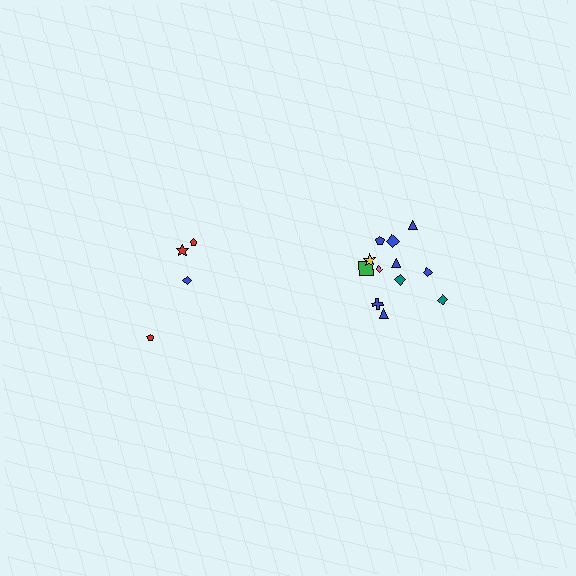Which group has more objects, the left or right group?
The right group.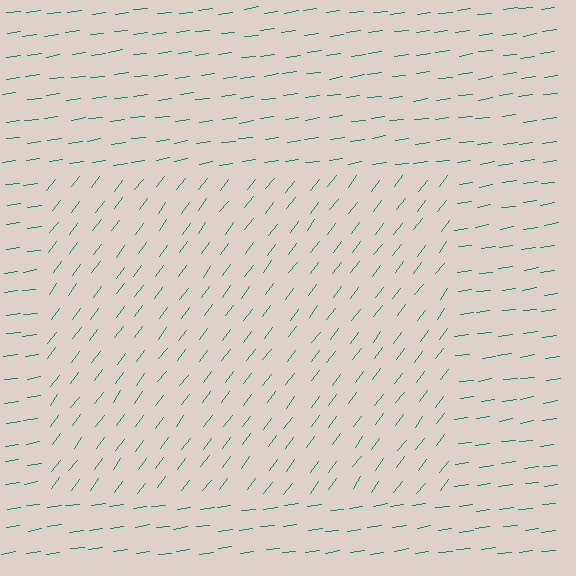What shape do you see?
I see a rectangle.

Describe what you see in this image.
The image is filled with small teal line segments. A rectangle region in the image has lines oriented differently from the surrounding lines, creating a visible texture boundary.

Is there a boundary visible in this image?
Yes, there is a texture boundary formed by a change in line orientation.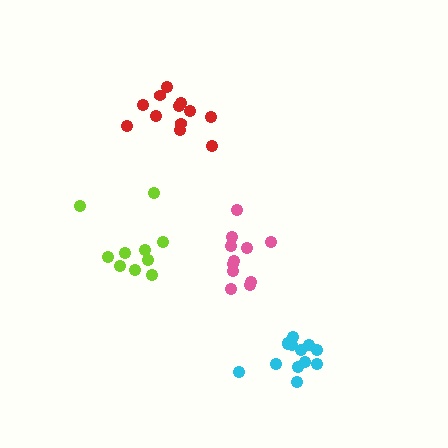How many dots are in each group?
Group 1: 12 dots, Group 2: 10 dots, Group 3: 11 dots, Group 4: 13 dots (46 total).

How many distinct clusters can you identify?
There are 4 distinct clusters.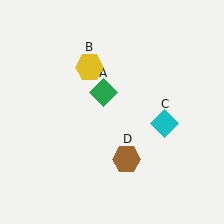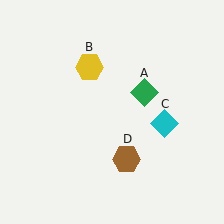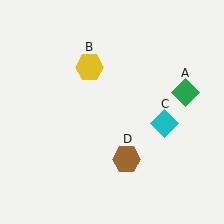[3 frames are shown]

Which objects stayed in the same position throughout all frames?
Yellow hexagon (object B) and cyan diamond (object C) and brown hexagon (object D) remained stationary.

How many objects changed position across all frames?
1 object changed position: green diamond (object A).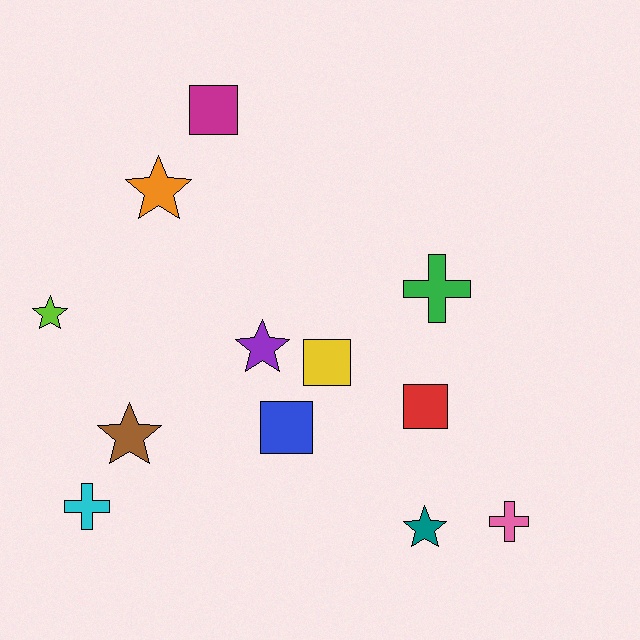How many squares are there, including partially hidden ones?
There are 4 squares.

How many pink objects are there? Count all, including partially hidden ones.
There is 1 pink object.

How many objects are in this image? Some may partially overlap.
There are 12 objects.